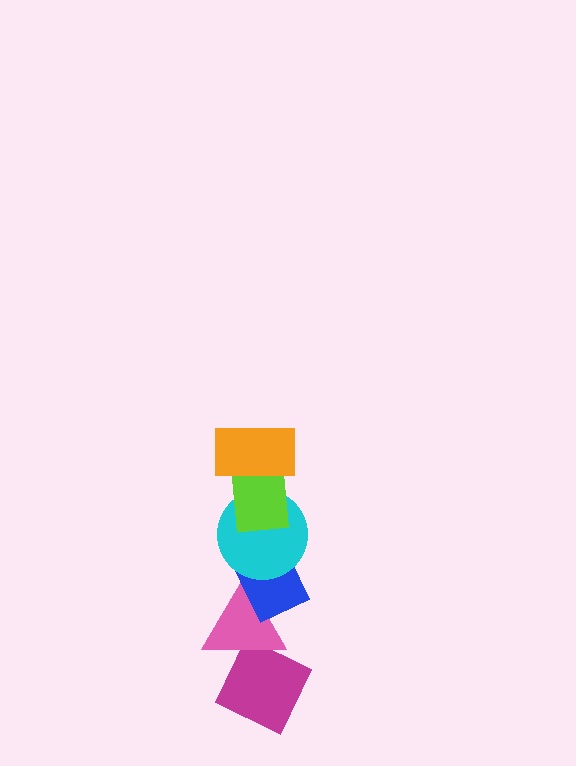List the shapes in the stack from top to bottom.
From top to bottom: the orange rectangle, the lime rectangle, the cyan circle, the blue rectangle, the pink triangle, the magenta diamond.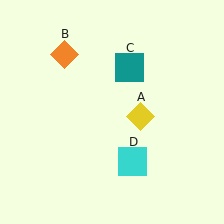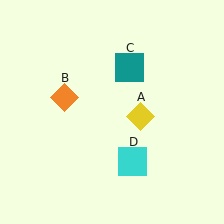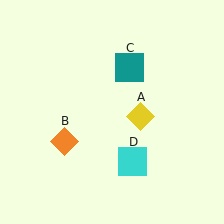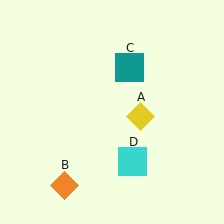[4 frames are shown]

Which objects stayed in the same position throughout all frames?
Yellow diamond (object A) and teal square (object C) and cyan square (object D) remained stationary.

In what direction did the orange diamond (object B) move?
The orange diamond (object B) moved down.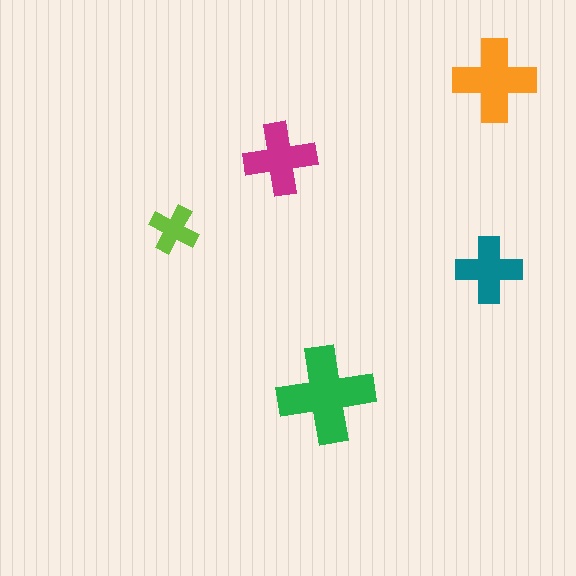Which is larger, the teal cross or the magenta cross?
The magenta one.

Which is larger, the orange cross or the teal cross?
The orange one.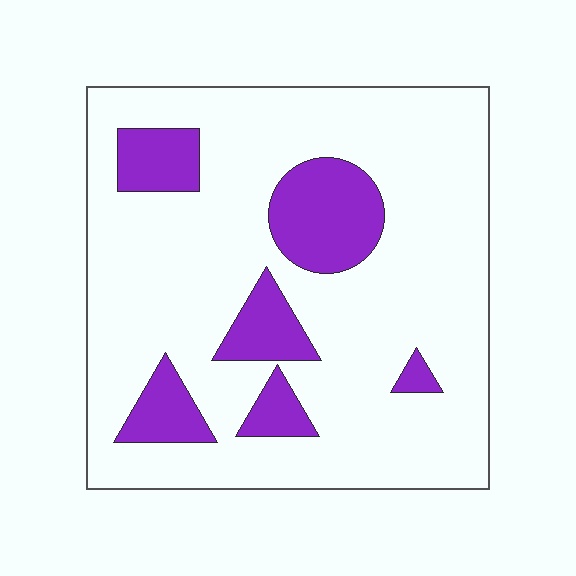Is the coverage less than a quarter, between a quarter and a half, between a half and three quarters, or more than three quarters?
Less than a quarter.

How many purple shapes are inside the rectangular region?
6.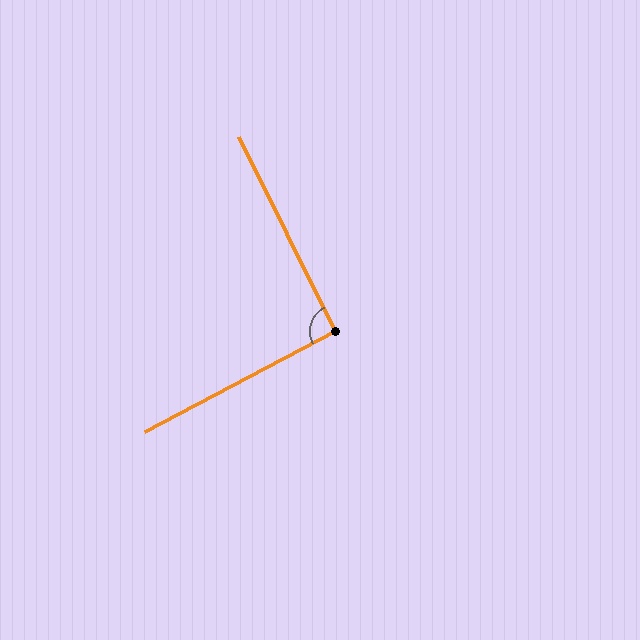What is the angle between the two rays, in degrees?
Approximately 91 degrees.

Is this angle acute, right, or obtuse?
It is approximately a right angle.